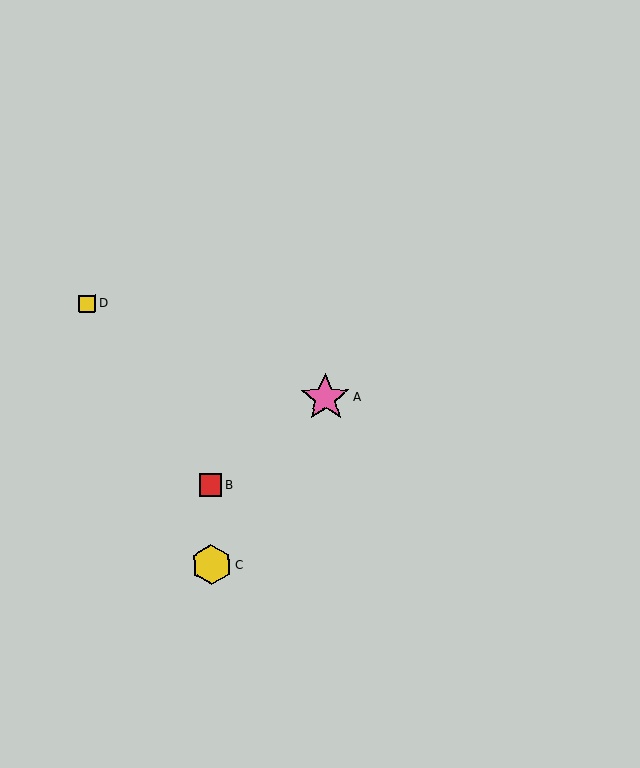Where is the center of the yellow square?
The center of the yellow square is at (88, 303).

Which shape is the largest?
The pink star (labeled A) is the largest.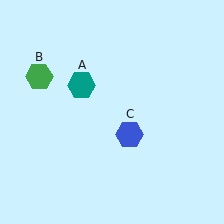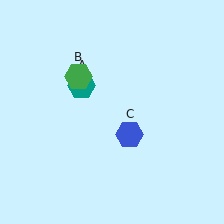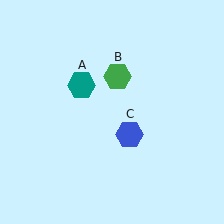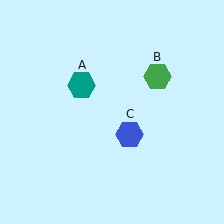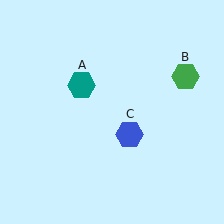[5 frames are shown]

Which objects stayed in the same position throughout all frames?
Teal hexagon (object A) and blue hexagon (object C) remained stationary.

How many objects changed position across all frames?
1 object changed position: green hexagon (object B).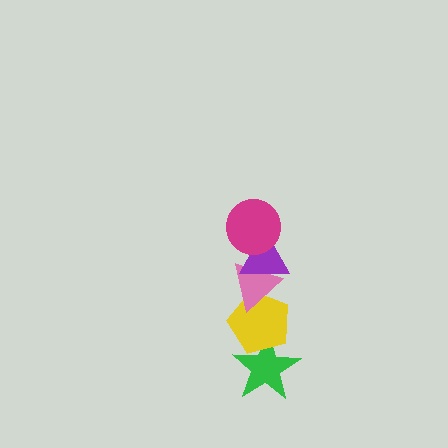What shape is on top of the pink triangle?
The purple triangle is on top of the pink triangle.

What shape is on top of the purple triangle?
The magenta circle is on top of the purple triangle.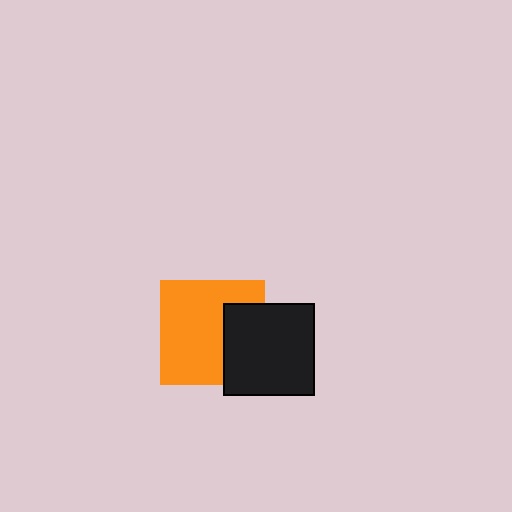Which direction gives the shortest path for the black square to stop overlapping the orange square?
Moving right gives the shortest separation.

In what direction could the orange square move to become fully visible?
The orange square could move left. That would shift it out from behind the black square entirely.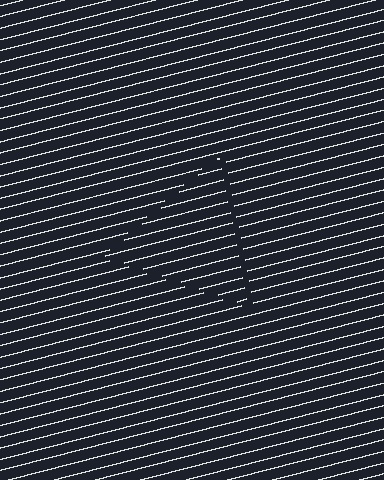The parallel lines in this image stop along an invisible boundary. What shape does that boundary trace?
An illusory triangle. The interior of the shape contains the same grating, shifted by half a period — the contour is defined by the phase discontinuity where line-ends from the inner and outer gratings abut.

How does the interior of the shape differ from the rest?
The interior of the shape contains the same grating, shifted by half a period — the contour is defined by the phase discontinuity where line-ends from the inner and outer gratings abut.